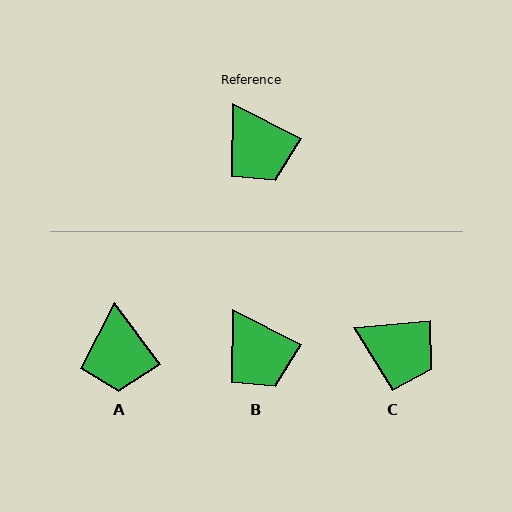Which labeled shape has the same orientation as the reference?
B.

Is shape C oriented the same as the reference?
No, it is off by about 32 degrees.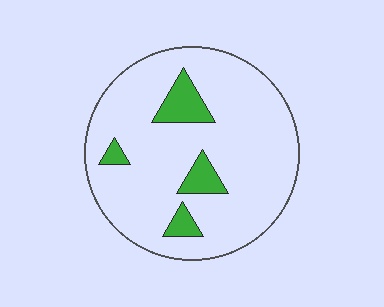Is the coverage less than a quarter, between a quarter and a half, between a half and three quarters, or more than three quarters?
Less than a quarter.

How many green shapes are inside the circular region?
4.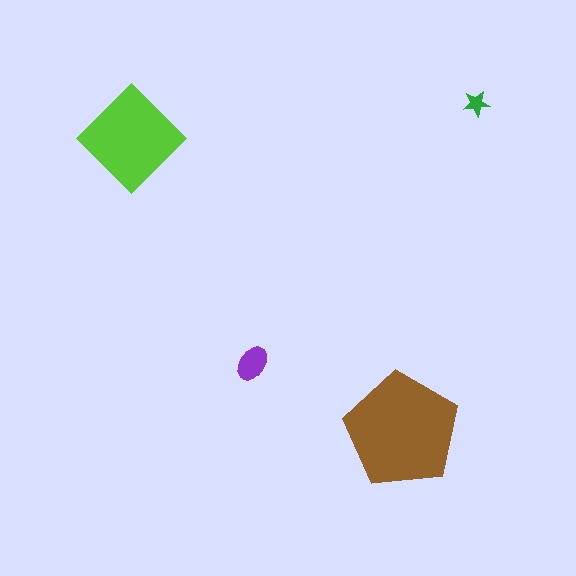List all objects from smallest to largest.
The green star, the purple ellipse, the lime diamond, the brown pentagon.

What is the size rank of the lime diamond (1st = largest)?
2nd.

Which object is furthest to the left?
The lime diamond is leftmost.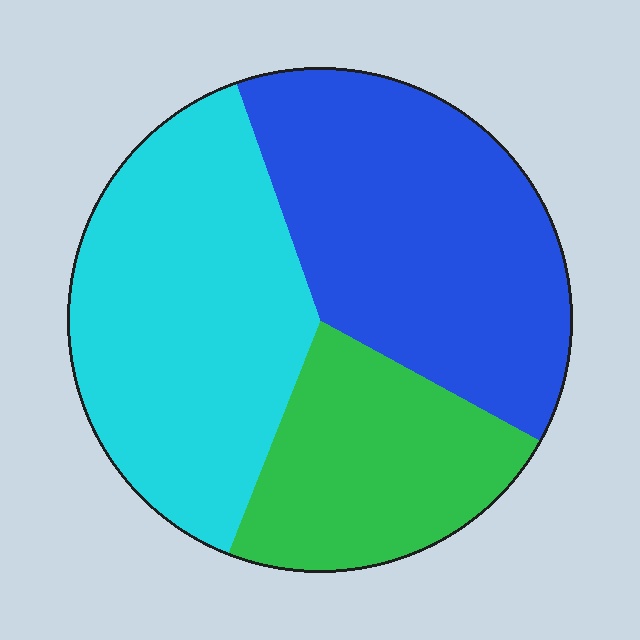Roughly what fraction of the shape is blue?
Blue takes up about three eighths (3/8) of the shape.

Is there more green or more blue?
Blue.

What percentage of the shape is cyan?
Cyan takes up about three eighths (3/8) of the shape.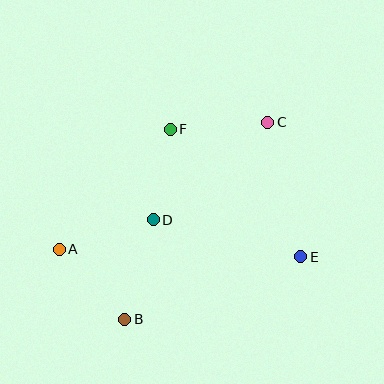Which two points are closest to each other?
Points D and F are closest to each other.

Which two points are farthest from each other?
Points A and C are farthest from each other.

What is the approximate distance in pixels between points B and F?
The distance between B and F is approximately 195 pixels.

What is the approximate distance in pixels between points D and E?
The distance between D and E is approximately 152 pixels.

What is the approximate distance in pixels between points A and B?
The distance between A and B is approximately 95 pixels.